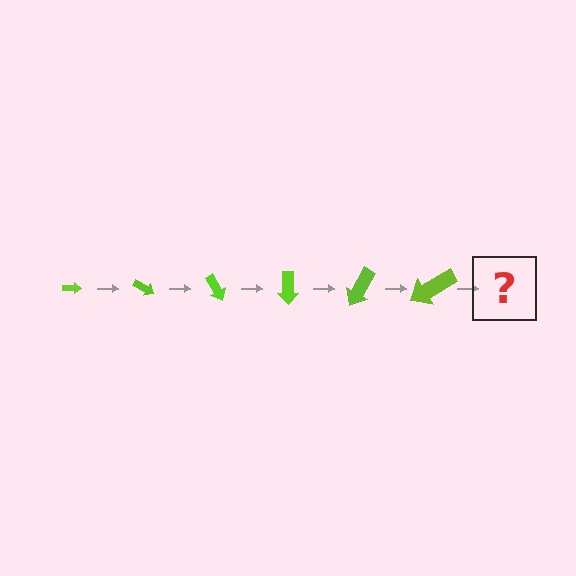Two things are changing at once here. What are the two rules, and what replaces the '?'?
The two rules are that the arrow grows larger each step and it rotates 30 degrees each step. The '?' should be an arrow, larger than the previous one and rotated 180 degrees from the start.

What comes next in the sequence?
The next element should be an arrow, larger than the previous one and rotated 180 degrees from the start.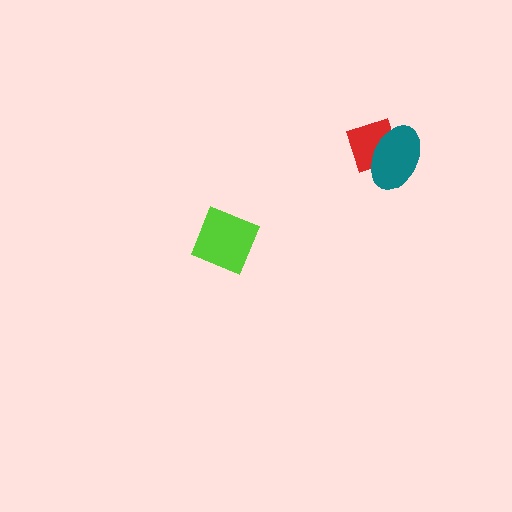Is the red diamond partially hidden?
Yes, it is partially covered by another shape.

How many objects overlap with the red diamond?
1 object overlaps with the red diamond.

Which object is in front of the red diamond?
The teal ellipse is in front of the red diamond.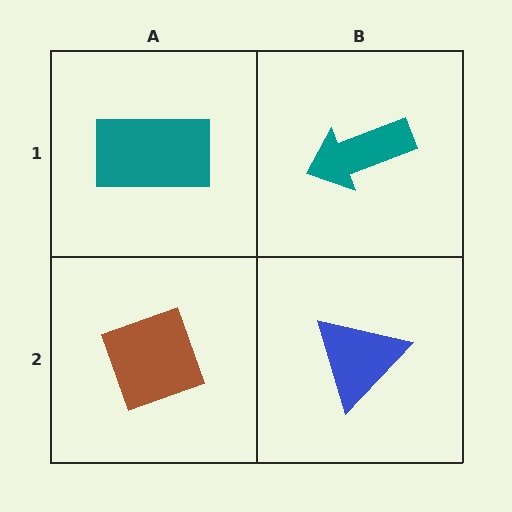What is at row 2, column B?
A blue triangle.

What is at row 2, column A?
A brown diamond.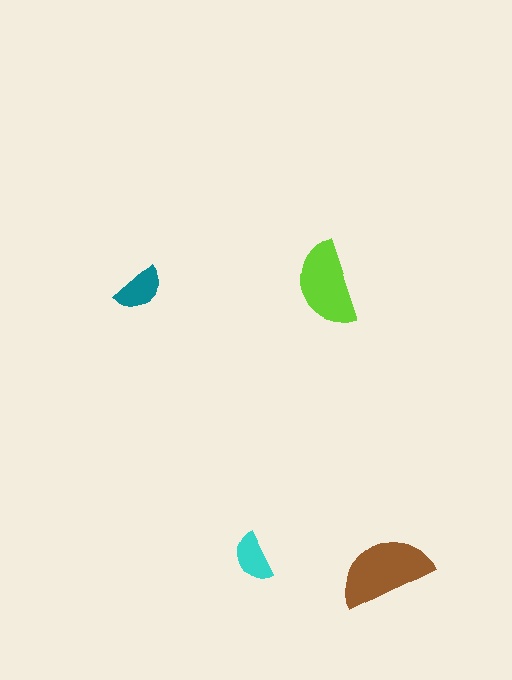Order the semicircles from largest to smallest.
the brown one, the lime one, the teal one, the cyan one.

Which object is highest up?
The lime semicircle is topmost.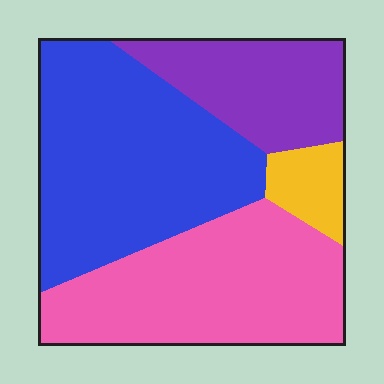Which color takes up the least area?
Yellow, at roughly 5%.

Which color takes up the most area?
Blue, at roughly 40%.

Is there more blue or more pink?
Blue.